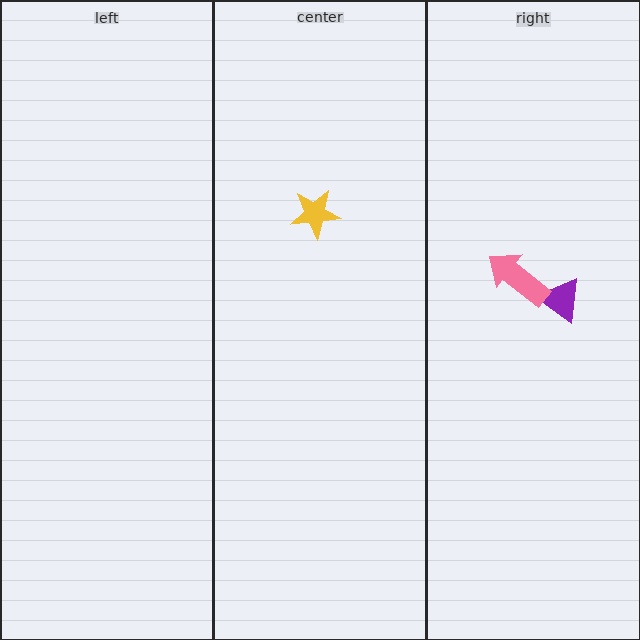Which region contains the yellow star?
The center region.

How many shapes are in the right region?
2.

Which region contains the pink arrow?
The right region.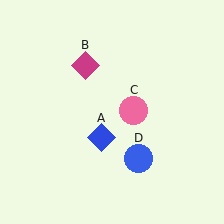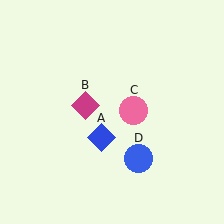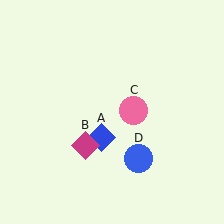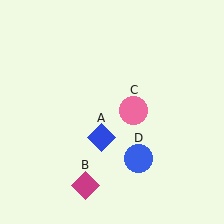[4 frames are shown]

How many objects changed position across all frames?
1 object changed position: magenta diamond (object B).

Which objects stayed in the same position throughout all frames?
Blue diamond (object A) and pink circle (object C) and blue circle (object D) remained stationary.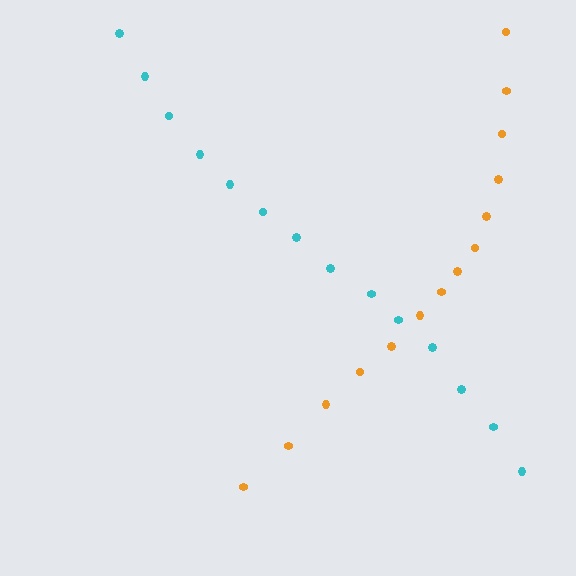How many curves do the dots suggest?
There are 2 distinct paths.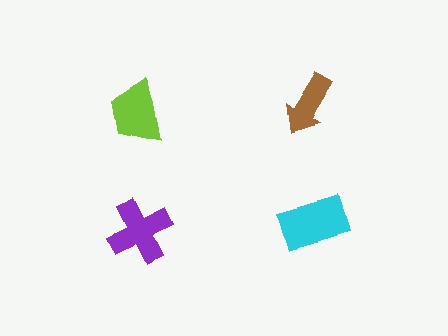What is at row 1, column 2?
A brown arrow.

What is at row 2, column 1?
A purple cross.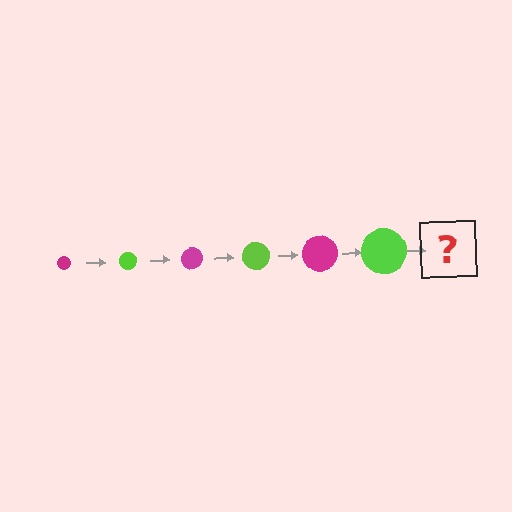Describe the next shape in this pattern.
It should be a magenta circle, larger than the previous one.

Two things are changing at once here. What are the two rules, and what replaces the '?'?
The two rules are that the circle grows larger each step and the color cycles through magenta and lime. The '?' should be a magenta circle, larger than the previous one.